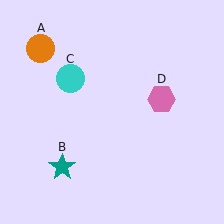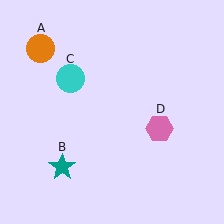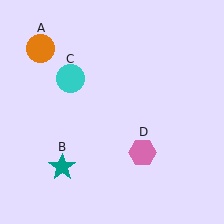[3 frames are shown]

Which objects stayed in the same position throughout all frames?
Orange circle (object A) and teal star (object B) and cyan circle (object C) remained stationary.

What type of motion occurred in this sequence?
The pink hexagon (object D) rotated clockwise around the center of the scene.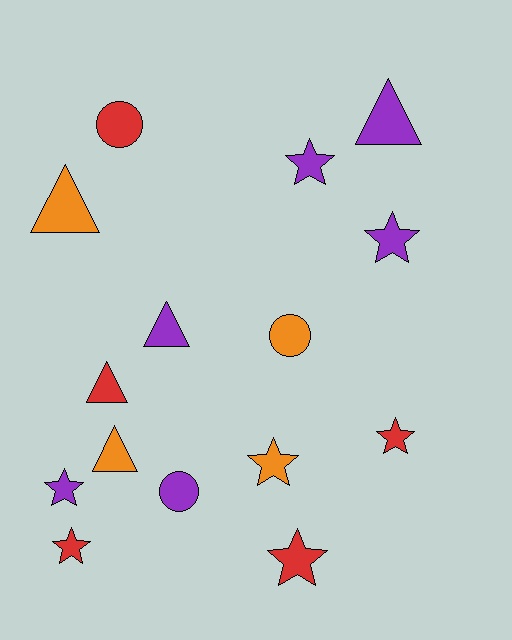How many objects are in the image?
There are 15 objects.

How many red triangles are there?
There is 1 red triangle.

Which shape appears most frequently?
Star, with 7 objects.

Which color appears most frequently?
Purple, with 6 objects.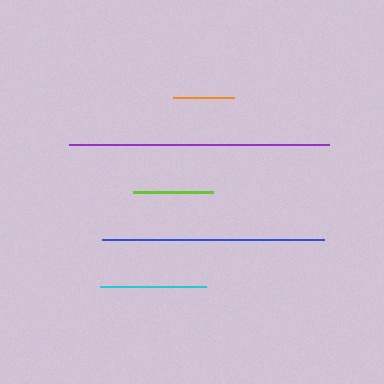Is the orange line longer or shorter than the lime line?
The lime line is longer than the orange line.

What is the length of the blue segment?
The blue segment is approximately 222 pixels long.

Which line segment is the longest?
The purple line is the longest at approximately 260 pixels.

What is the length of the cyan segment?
The cyan segment is approximately 105 pixels long.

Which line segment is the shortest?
The orange line is the shortest at approximately 61 pixels.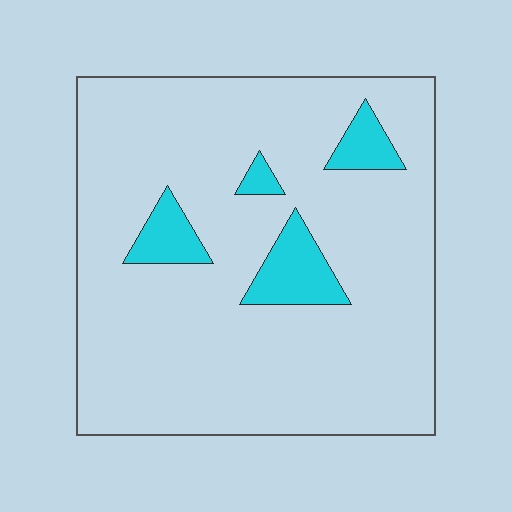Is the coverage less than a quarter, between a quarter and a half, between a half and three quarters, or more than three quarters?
Less than a quarter.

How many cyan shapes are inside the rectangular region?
4.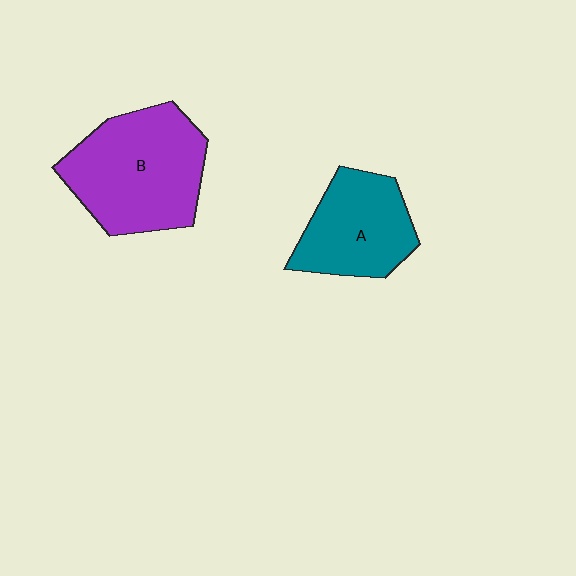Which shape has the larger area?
Shape B (purple).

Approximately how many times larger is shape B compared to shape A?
Approximately 1.4 times.